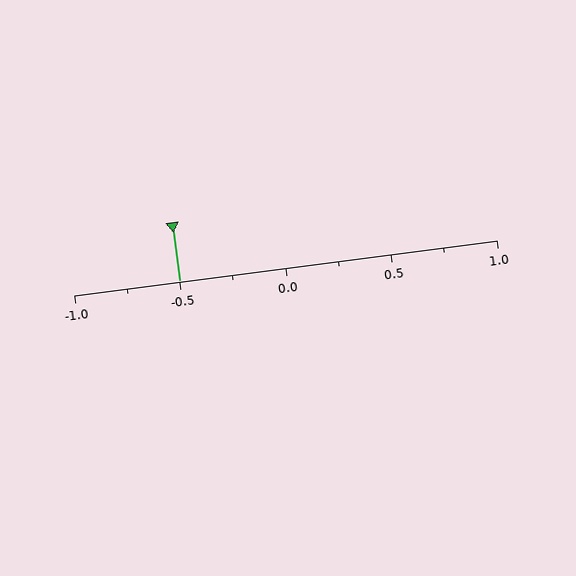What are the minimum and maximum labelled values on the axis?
The axis runs from -1.0 to 1.0.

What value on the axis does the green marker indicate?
The marker indicates approximately -0.5.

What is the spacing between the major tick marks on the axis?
The major ticks are spaced 0.5 apart.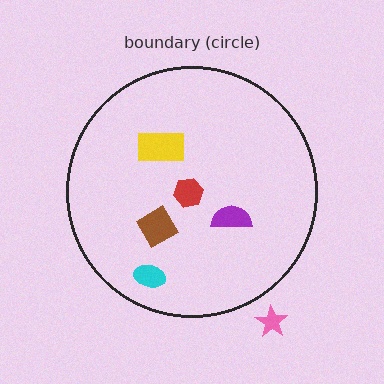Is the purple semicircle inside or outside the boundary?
Inside.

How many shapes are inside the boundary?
5 inside, 1 outside.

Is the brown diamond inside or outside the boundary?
Inside.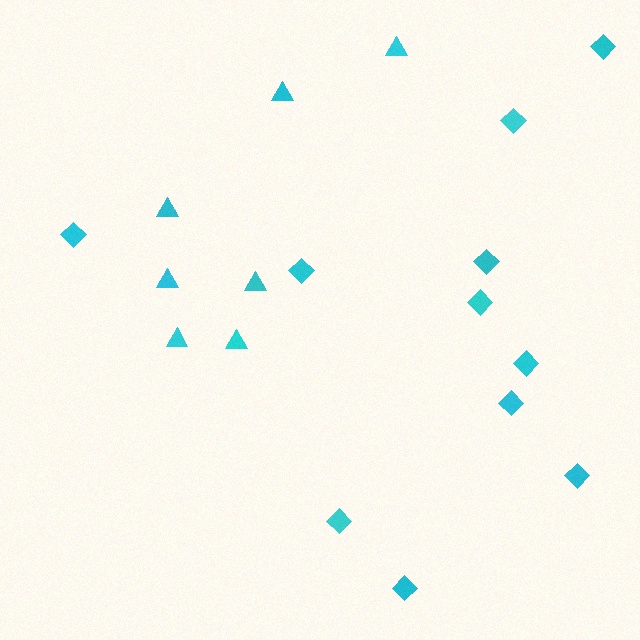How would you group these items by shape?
There are 2 groups: one group of triangles (7) and one group of diamonds (11).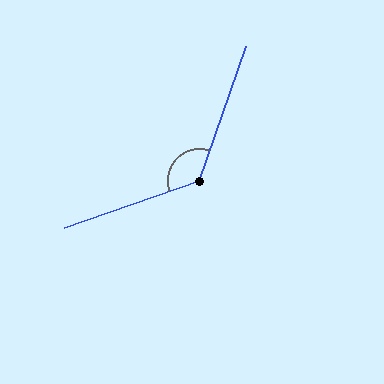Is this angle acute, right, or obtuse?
It is obtuse.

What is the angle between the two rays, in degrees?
Approximately 128 degrees.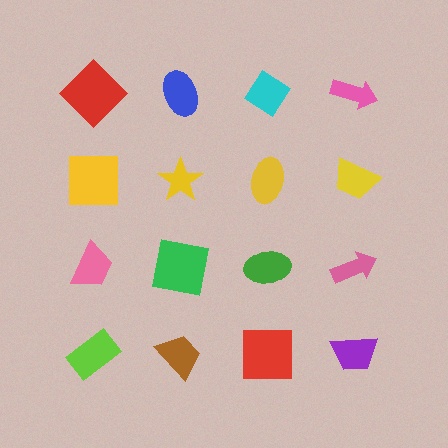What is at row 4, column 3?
A red square.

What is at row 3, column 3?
A green ellipse.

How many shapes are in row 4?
4 shapes.